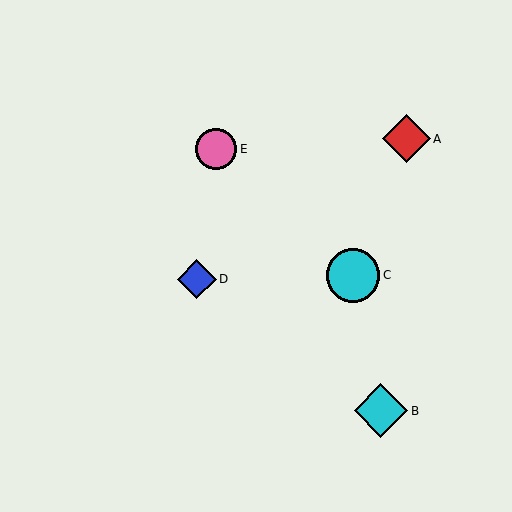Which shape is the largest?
The cyan diamond (labeled B) is the largest.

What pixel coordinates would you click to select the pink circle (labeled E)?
Click at (216, 149) to select the pink circle E.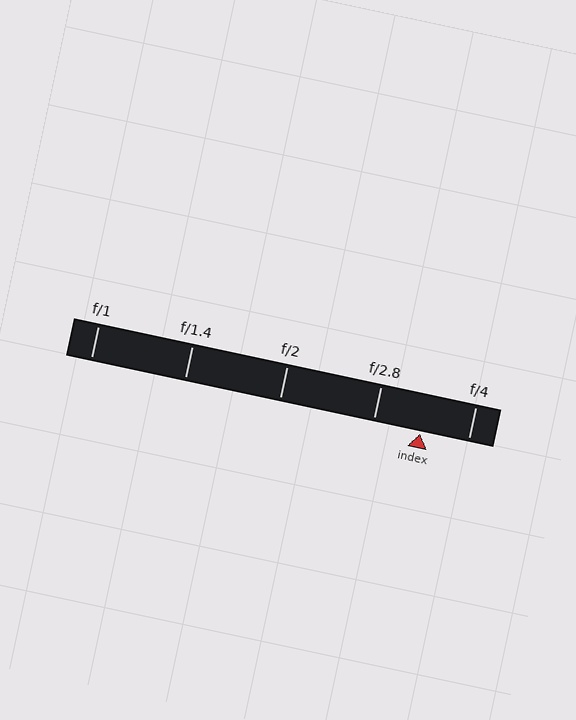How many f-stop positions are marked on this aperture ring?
There are 5 f-stop positions marked.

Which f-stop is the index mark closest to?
The index mark is closest to f/4.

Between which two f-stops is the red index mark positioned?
The index mark is between f/2.8 and f/4.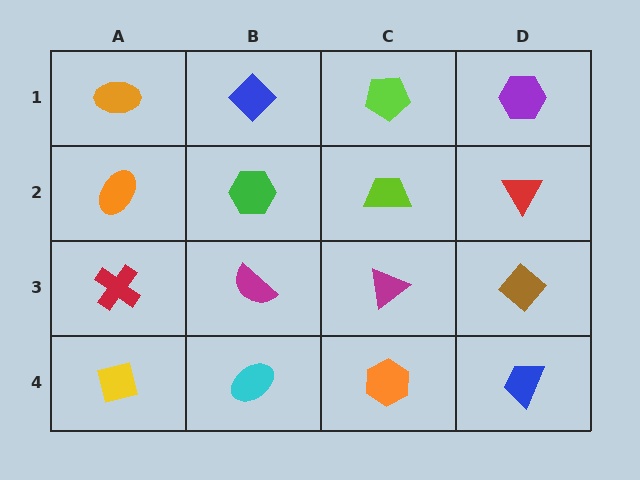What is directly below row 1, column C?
A lime trapezoid.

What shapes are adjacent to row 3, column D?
A red triangle (row 2, column D), a blue trapezoid (row 4, column D), a magenta triangle (row 3, column C).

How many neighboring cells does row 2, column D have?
3.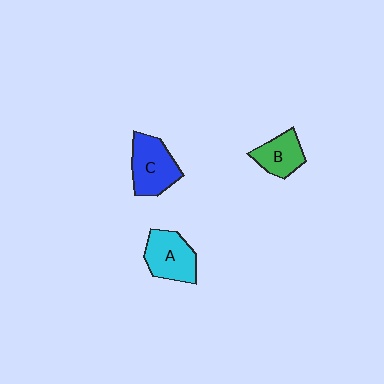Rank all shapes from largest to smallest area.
From largest to smallest: C (blue), A (cyan), B (green).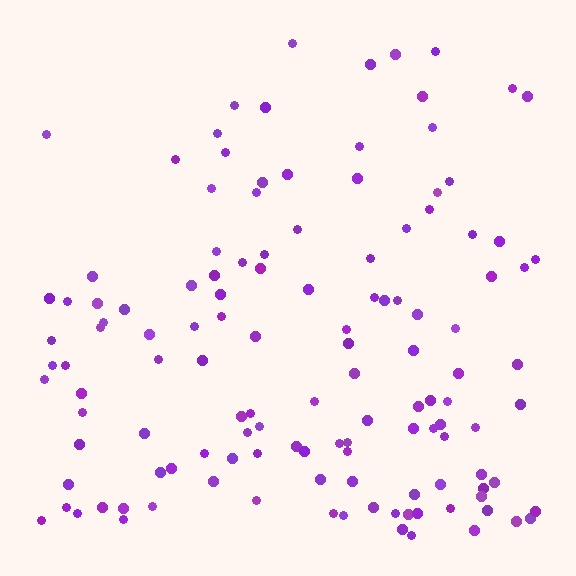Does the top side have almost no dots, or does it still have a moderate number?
Still a moderate number, just noticeably fewer than the bottom.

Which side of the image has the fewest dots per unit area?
The top.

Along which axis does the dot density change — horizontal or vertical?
Vertical.